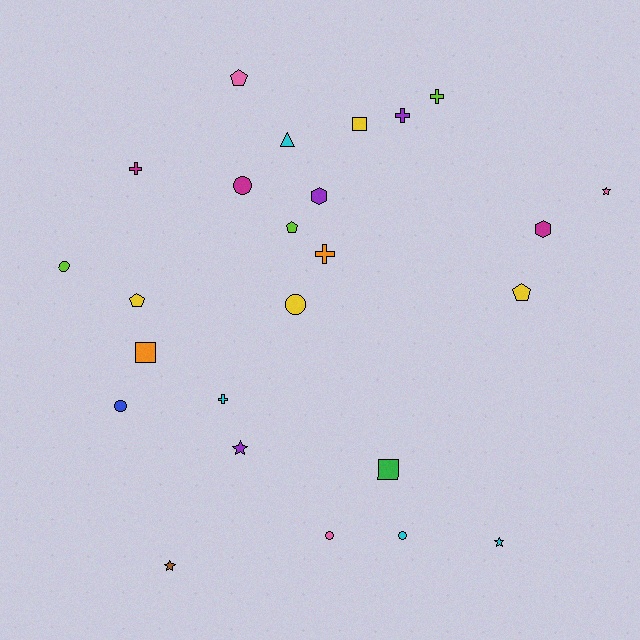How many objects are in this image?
There are 25 objects.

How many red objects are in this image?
There are no red objects.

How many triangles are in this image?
There is 1 triangle.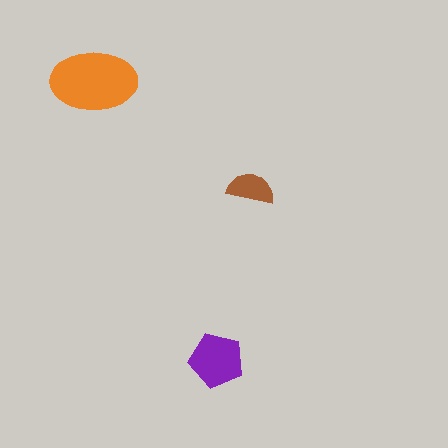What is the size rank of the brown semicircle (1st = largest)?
3rd.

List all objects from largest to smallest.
The orange ellipse, the purple pentagon, the brown semicircle.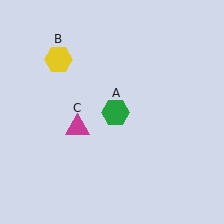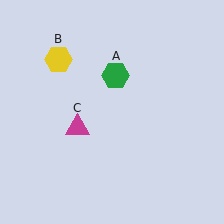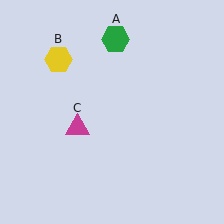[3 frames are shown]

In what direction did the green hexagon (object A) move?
The green hexagon (object A) moved up.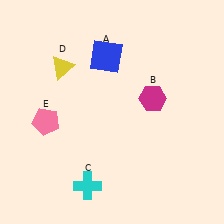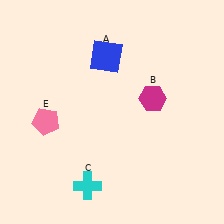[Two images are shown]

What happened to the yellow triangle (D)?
The yellow triangle (D) was removed in Image 2. It was in the top-left area of Image 1.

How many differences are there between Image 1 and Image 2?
There is 1 difference between the two images.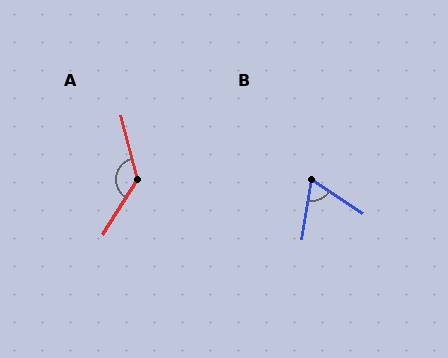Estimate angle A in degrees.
Approximately 134 degrees.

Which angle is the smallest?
B, at approximately 65 degrees.